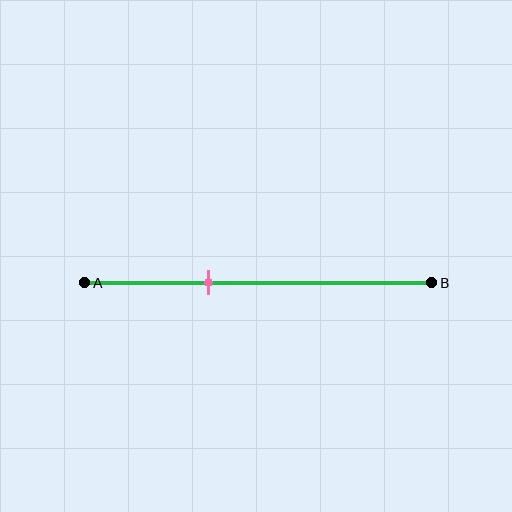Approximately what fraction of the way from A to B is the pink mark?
The pink mark is approximately 35% of the way from A to B.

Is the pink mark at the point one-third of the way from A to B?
Yes, the mark is approximately at the one-third point.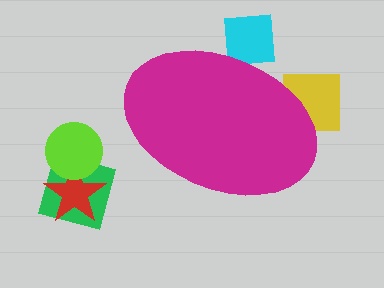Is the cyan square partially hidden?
Yes, the cyan square is partially hidden behind the magenta ellipse.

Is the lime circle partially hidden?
No, the lime circle is fully visible.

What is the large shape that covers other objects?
A magenta ellipse.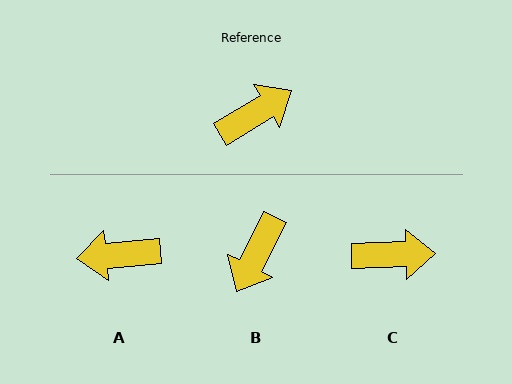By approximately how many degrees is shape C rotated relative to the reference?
Approximately 30 degrees clockwise.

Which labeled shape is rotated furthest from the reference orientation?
A, about 153 degrees away.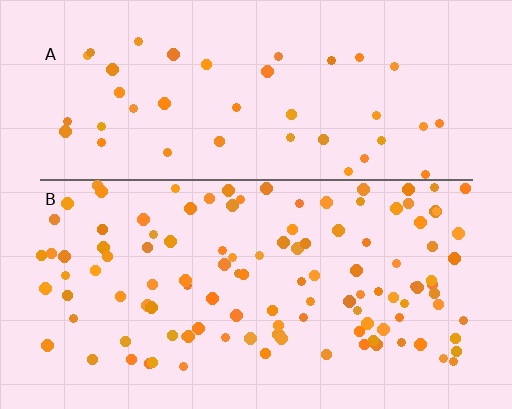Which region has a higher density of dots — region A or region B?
B (the bottom).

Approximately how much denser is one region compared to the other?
Approximately 2.6× — region B over region A.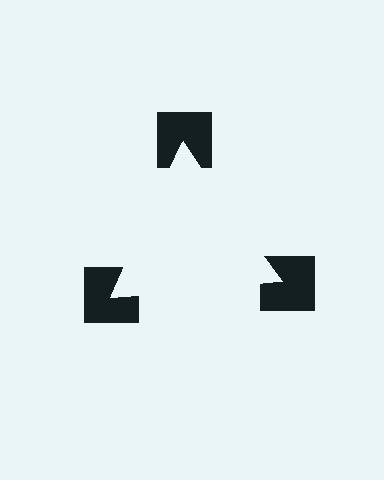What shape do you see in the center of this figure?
An illusory triangle — its edges are inferred from the aligned wedge cuts in the notched squares, not physically drawn.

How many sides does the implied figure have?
3 sides.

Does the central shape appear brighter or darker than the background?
It typically appears slightly brighter than the background, even though no actual brightness change is drawn.